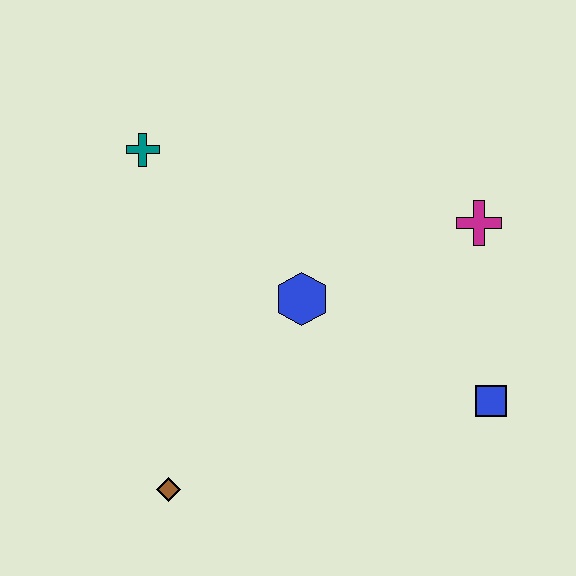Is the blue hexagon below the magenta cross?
Yes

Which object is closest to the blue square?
The magenta cross is closest to the blue square.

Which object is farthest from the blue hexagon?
The brown diamond is farthest from the blue hexagon.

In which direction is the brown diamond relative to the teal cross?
The brown diamond is below the teal cross.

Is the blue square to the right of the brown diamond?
Yes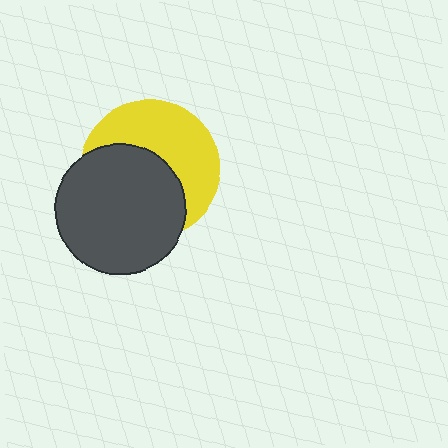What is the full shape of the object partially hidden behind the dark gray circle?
The partially hidden object is a yellow circle.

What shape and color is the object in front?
The object in front is a dark gray circle.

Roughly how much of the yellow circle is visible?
About half of it is visible (roughly 49%).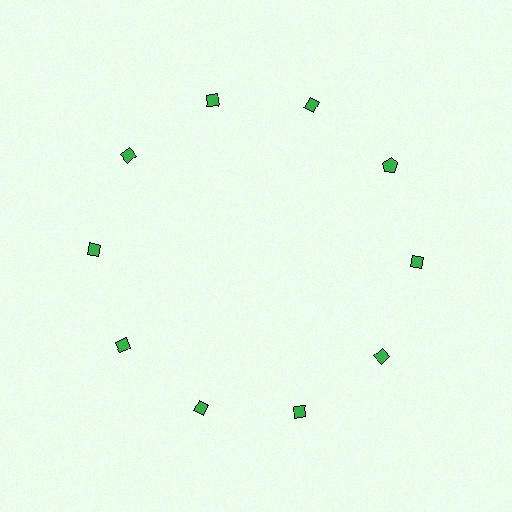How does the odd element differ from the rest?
It has a different shape: pentagon instead of diamond.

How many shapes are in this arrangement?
There are 10 shapes arranged in a ring pattern.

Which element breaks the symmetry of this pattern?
The green pentagon at roughly the 2 o'clock position breaks the symmetry. All other shapes are green diamonds.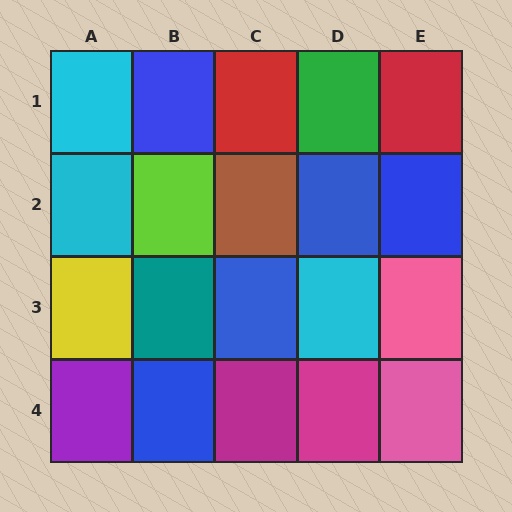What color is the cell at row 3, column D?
Cyan.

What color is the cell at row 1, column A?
Cyan.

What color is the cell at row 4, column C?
Magenta.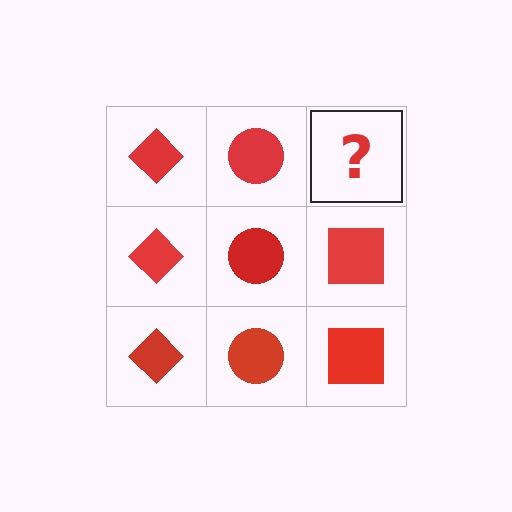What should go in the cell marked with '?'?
The missing cell should contain a red square.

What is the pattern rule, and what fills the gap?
The rule is that each column has a consistent shape. The gap should be filled with a red square.